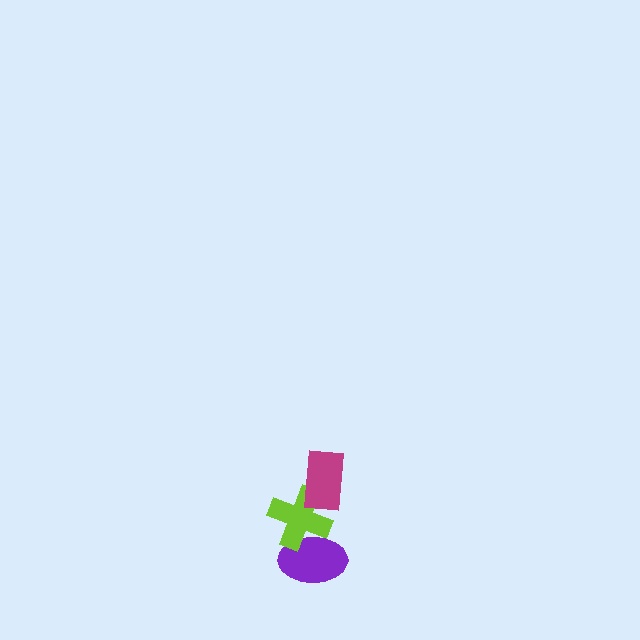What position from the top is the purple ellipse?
The purple ellipse is 3rd from the top.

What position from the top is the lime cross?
The lime cross is 2nd from the top.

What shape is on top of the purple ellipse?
The lime cross is on top of the purple ellipse.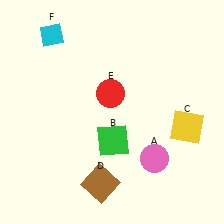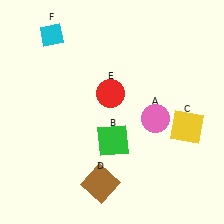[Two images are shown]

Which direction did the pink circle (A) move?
The pink circle (A) moved up.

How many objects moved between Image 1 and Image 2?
1 object moved between the two images.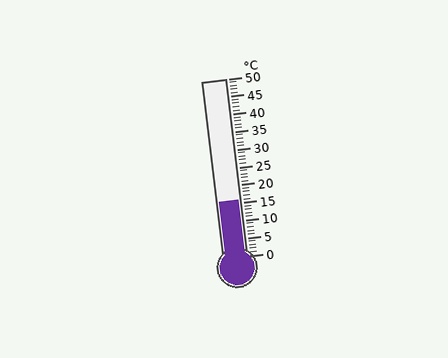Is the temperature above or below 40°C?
The temperature is below 40°C.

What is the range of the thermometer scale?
The thermometer scale ranges from 0°C to 50°C.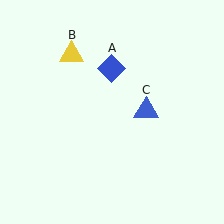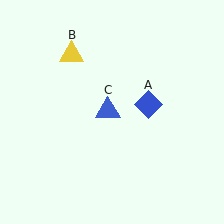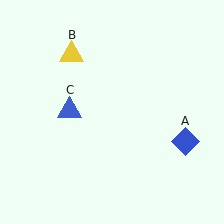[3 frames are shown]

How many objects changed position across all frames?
2 objects changed position: blue diamond (object A), blue triangle (object C).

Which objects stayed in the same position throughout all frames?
Yellow triangle (object B) remained stationary.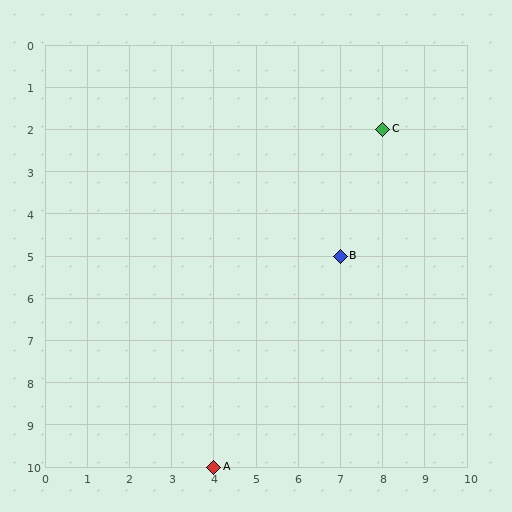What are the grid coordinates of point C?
Point C is at grid coordinates (8, 2).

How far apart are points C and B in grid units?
Points C and B are 1 column and 3 rows apart (about 3.2 grid units diagonally).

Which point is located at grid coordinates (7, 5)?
Point B is at (7, 5).